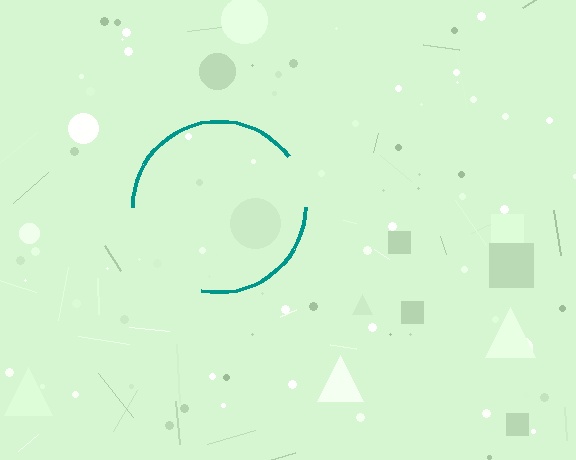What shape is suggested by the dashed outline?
The dashed outline suggests a circle.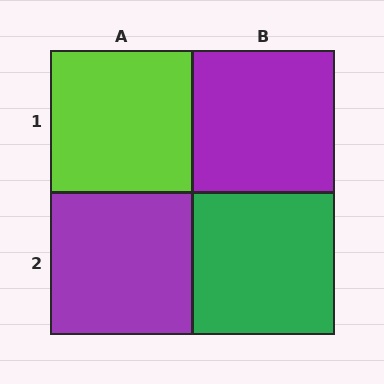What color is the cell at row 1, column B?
Purple.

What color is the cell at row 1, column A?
Lime.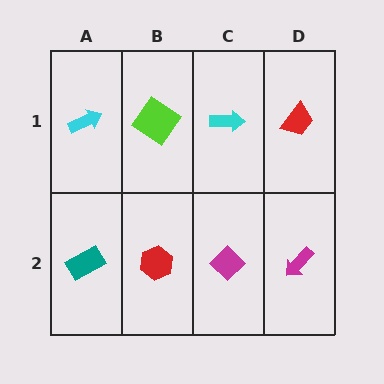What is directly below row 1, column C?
A magenta diamond.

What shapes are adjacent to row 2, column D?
A red trapezoid (row 1, column D), a magenta diamond (row 2, column C).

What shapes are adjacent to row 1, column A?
A teal rectangle (row 2, column A), a lime diamond (row 1, column B).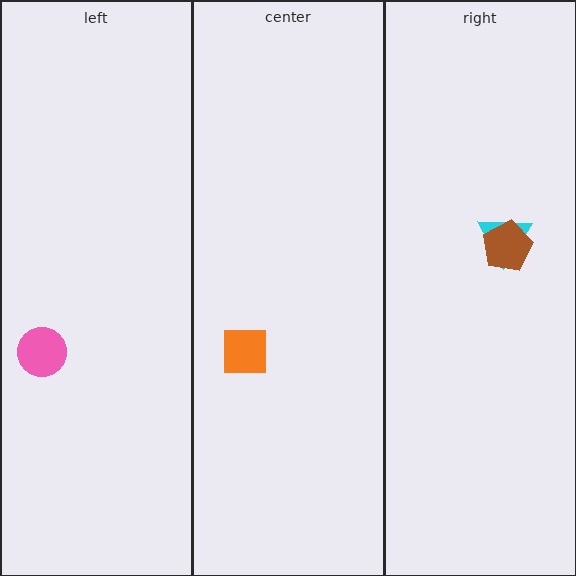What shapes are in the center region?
The orange square.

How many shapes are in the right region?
2.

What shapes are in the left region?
The pink circle.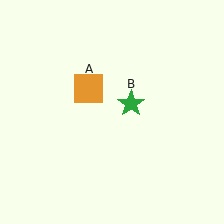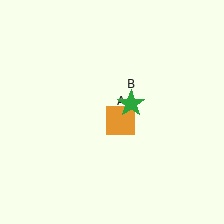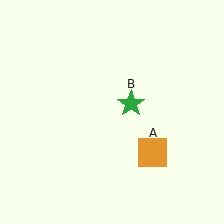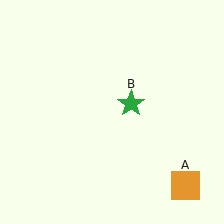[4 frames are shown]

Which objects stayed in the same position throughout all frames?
Green star (object B) remained stationary.